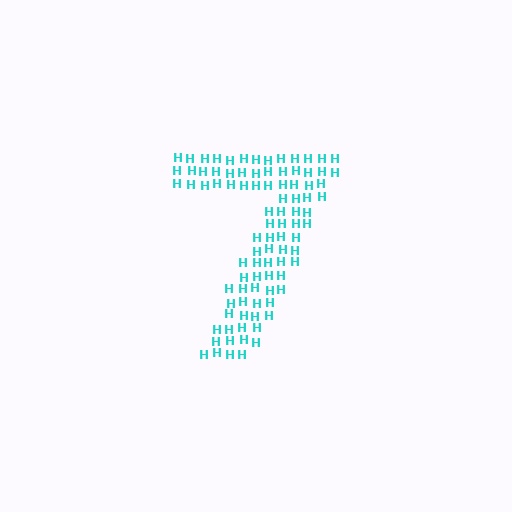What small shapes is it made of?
It is made of small letter H's.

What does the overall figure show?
The overall figure shows the digit 7.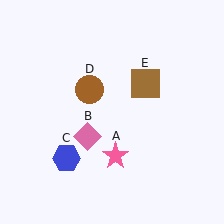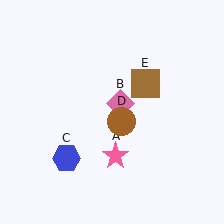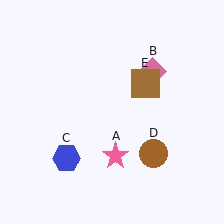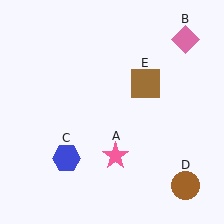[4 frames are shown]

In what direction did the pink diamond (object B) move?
The pink diamond (object B) moved up and to the right.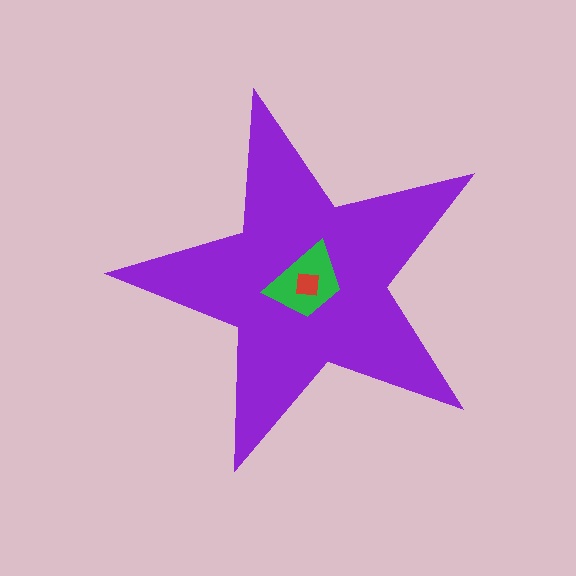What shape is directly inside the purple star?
The green trapezoid.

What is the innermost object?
The red square.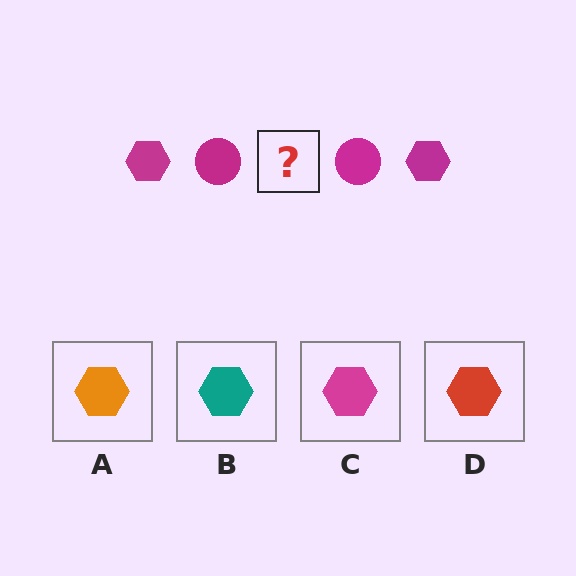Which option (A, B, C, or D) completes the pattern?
C.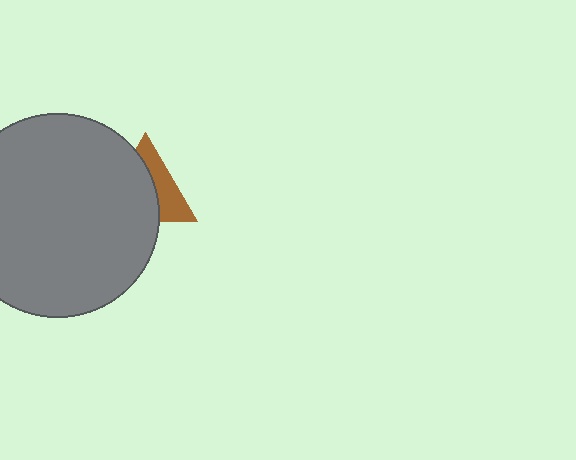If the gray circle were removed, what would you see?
You would see the complete brown triangle.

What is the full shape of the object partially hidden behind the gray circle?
The partially hidden object is a brown triangle.